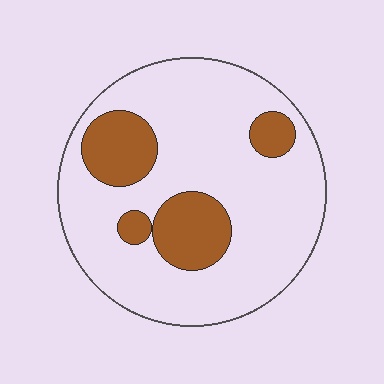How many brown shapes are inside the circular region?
4.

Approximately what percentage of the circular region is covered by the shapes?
Approximately 20%.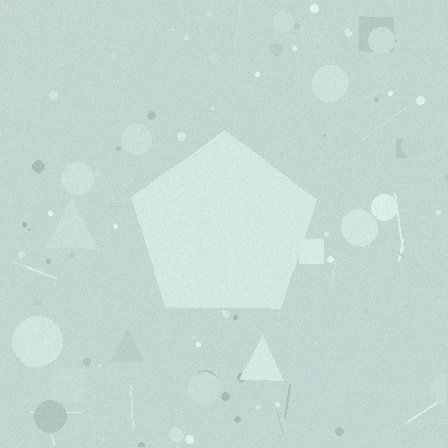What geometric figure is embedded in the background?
A pentagon is embedded in the background.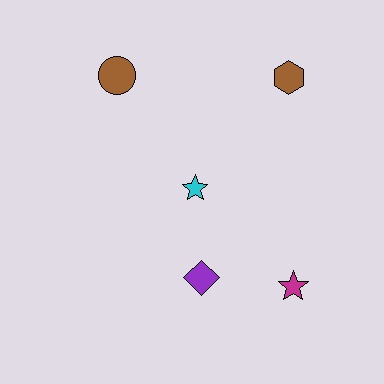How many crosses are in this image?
There are no crosses.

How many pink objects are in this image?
There are no pink objects.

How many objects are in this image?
There are 5 objects.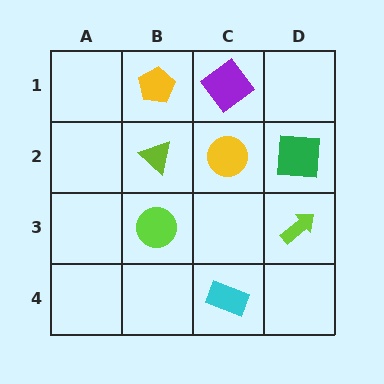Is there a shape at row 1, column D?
No, that cell is empty.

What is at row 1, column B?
A yellow pentagon.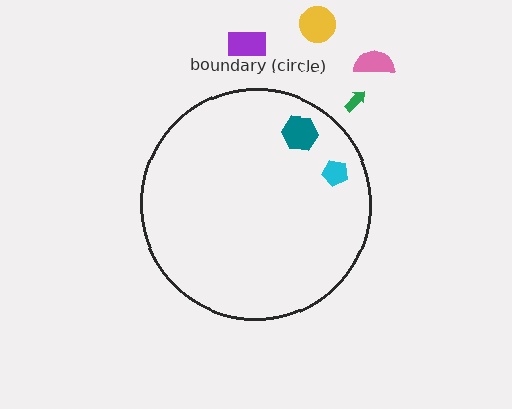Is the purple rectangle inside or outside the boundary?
Outside.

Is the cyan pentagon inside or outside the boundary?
Inside.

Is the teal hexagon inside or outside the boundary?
Inside.